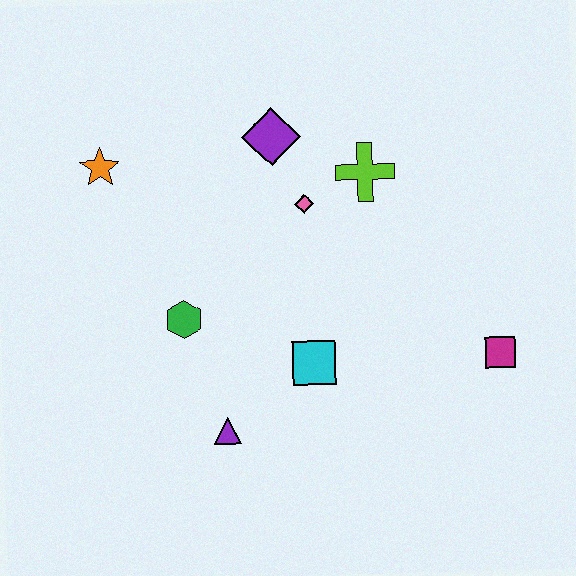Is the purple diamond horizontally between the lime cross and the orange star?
Yes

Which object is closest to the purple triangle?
The cyan square is closest to the purple triangle.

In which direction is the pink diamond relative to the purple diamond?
The pink diamond is below the purple diamond.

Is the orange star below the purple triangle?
No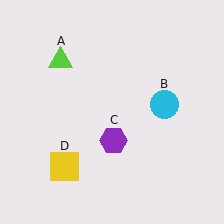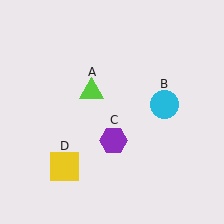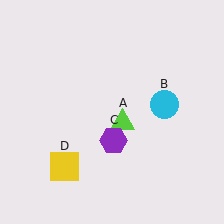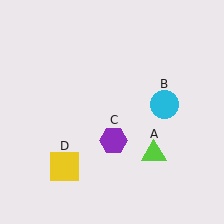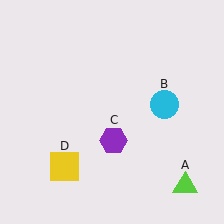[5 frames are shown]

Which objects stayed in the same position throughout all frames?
Cyan circle (object B) and purple hexagon (object C) and yellow square (object D) remained stationary.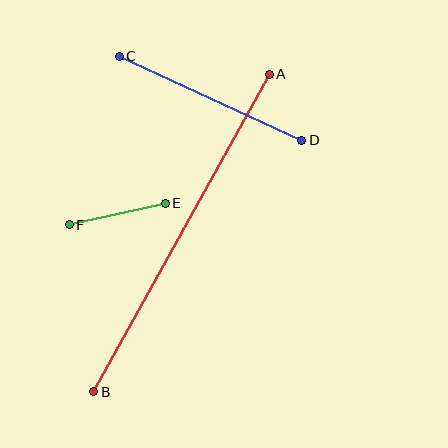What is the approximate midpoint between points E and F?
The midpoint is at approximately (117, 214) pixels.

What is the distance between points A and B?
The distance is approximately 363 pixels.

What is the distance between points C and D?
The distance is approximately 201 pixels.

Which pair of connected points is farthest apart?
Points A and B are farthest apart.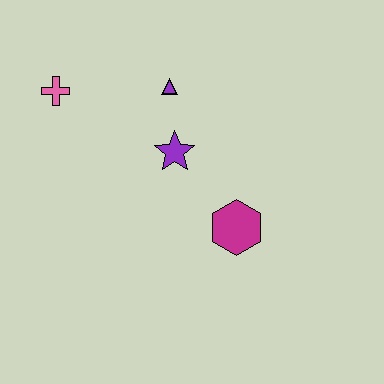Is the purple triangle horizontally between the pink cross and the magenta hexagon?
Yes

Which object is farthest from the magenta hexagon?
The pink cross is farthest from the magenta hexagon.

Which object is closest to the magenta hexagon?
The purple star is closest to the magenta hexagon.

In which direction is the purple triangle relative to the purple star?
The purple triangle is above the purple star.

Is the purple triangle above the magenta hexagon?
Yes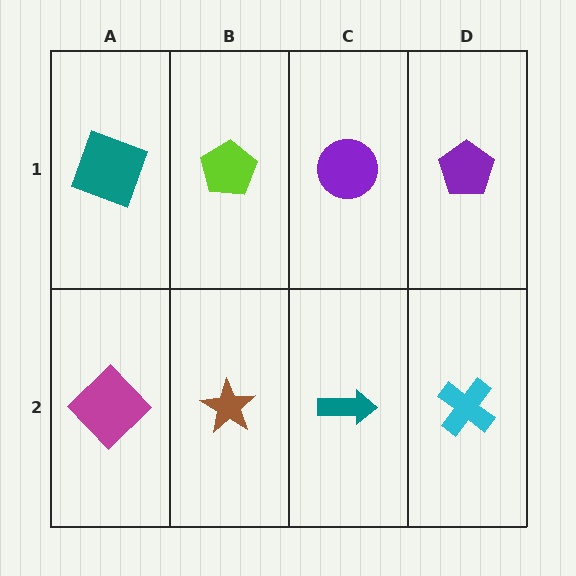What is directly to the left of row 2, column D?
A teal arrow.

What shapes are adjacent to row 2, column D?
A purple pentagon (row 1, column D), a teal arrow (row 2, column C).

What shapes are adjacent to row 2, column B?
A lime pentagon (row 1, column B), a magenta diamond (row 2, column A), a teal arrow (row 2, column C).